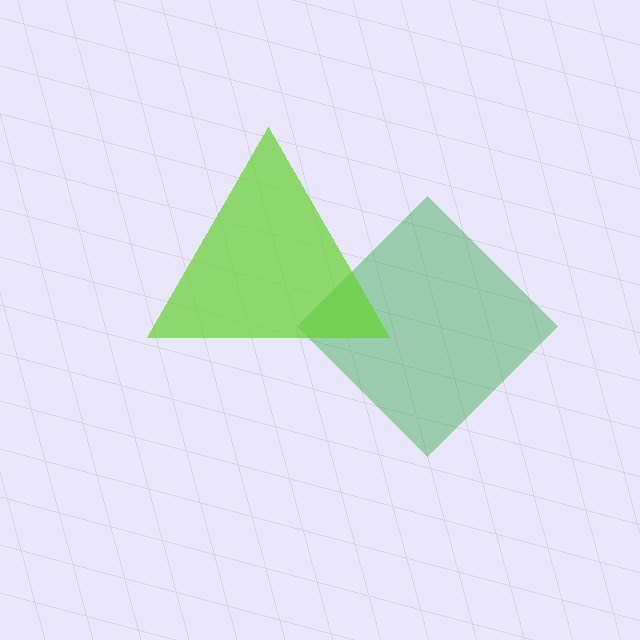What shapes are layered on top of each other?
The layered shapes are: a green diamond, a lime triangle.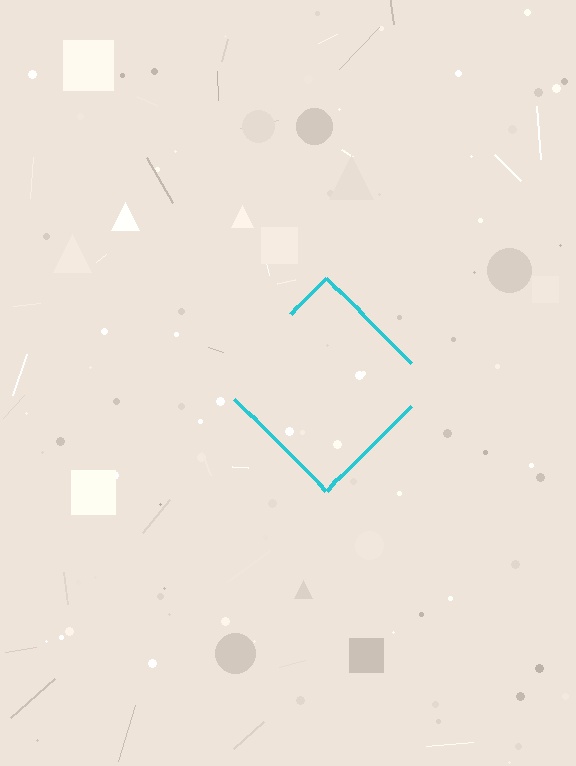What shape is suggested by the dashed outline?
The dashed outline suggests a diamond.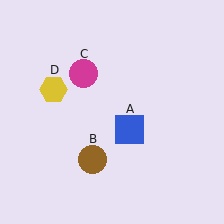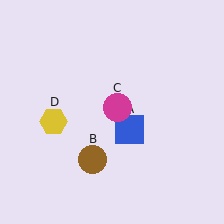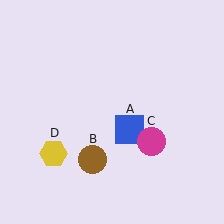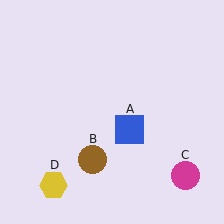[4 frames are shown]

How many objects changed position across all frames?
2 objects changed position: magenta circle (object C), yellow hexagon (object D).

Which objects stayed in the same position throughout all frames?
Blue square (object A) and brown circle (object B) remained stationary.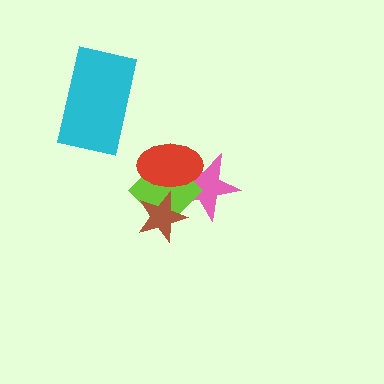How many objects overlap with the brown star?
3 objects overlap with the brown star.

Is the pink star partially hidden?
Yes, it is partially covered by another shape.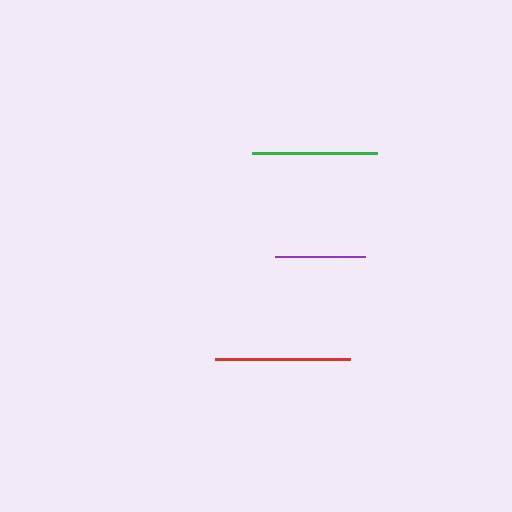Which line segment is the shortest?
The purple line is the shortest at approximately 90 pixels.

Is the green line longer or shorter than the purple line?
The green line is longer than the purple line.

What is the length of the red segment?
The red segment is approximately 135 pixels long.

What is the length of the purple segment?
The purple segment is approximately 90 pixels long.